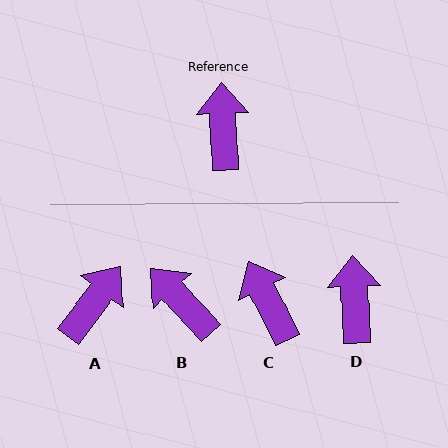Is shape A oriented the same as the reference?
No, it is off by about 39 degrees.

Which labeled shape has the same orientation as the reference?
D.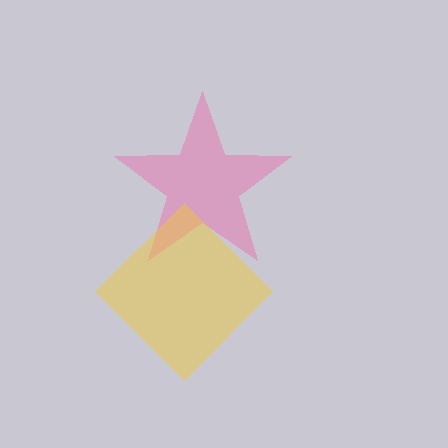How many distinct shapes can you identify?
There are 2 distinct shapes: a pink star, a yellow diamond.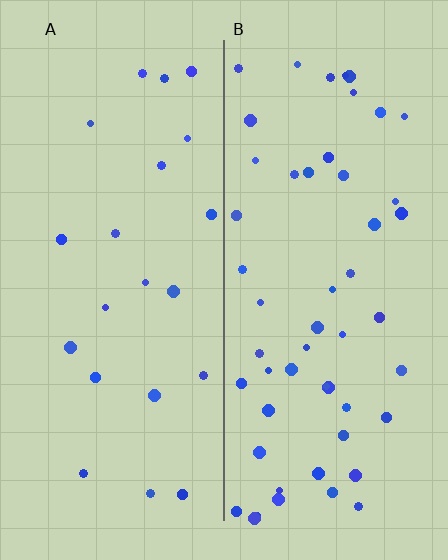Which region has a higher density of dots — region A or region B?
B (the right).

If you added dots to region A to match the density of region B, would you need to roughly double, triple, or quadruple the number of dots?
Approximately double.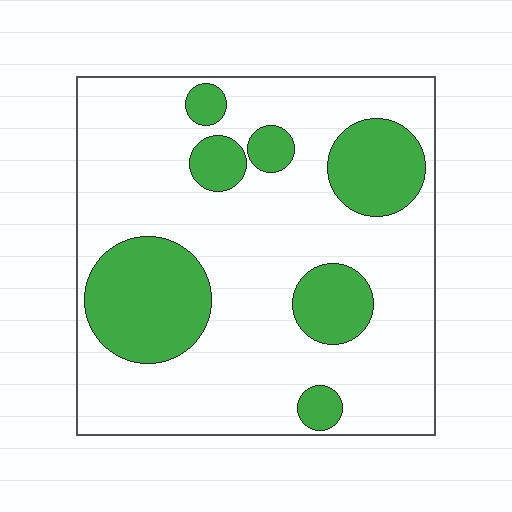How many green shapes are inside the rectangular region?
7.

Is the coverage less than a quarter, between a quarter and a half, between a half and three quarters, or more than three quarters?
Between a quarter and a half.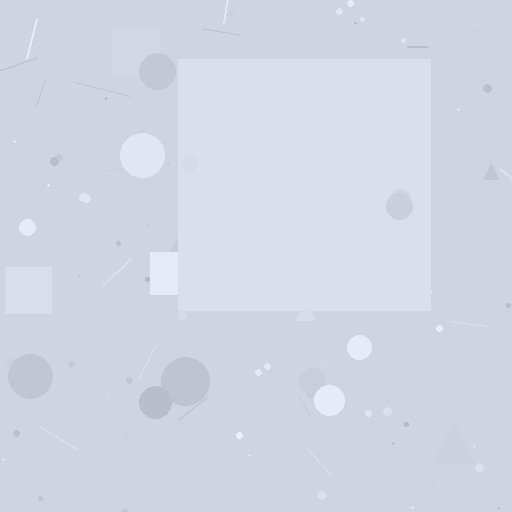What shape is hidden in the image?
A square is hidden in the image.